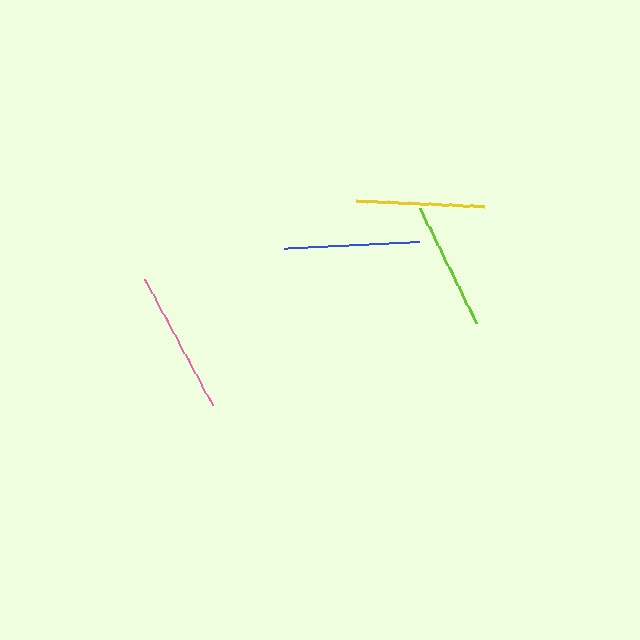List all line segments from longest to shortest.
From longest to shortest: pink, blue, lime, yellow.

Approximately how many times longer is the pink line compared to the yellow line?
The pink line is approximately 1.1 times the length of the yellow line.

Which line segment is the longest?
The pink line is the longest at approximately 144 pixels.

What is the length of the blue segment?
The blue segment is approximately 135 pixels long.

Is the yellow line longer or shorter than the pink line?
The pink line is longer than the yellow line.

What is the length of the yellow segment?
The yellow segment is approximately 128 pixels long.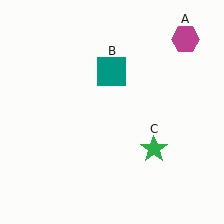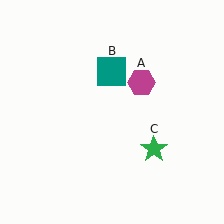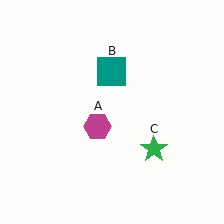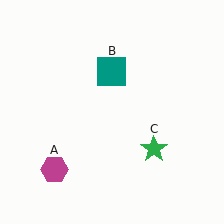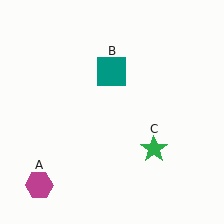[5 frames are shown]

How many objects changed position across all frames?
1 object changed position: magenta hexagon (object A).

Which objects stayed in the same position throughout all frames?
Teal square (object B) and green star (object C) remained stationary.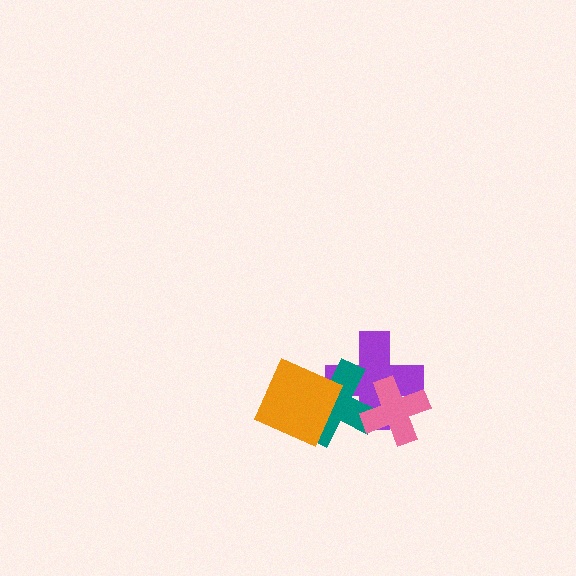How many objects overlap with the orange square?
1 object overlaps with the orange square.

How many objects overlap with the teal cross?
3 objects overlap with the teal cross.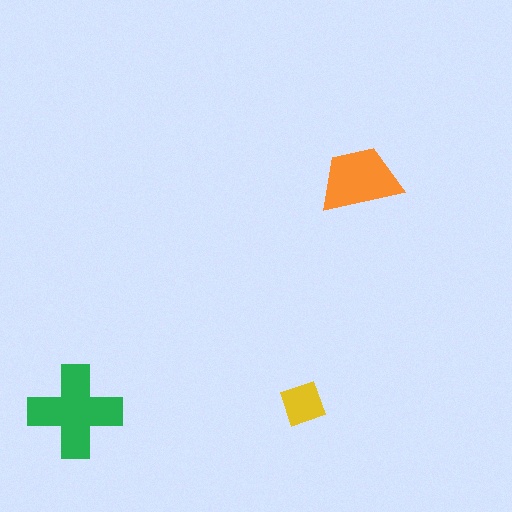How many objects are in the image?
There are 3 objects in the image.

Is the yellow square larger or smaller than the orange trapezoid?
Smaller.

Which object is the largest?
The green cross.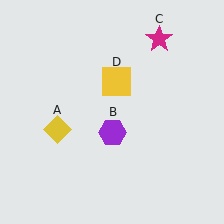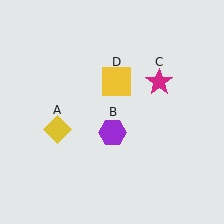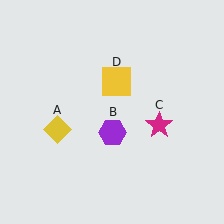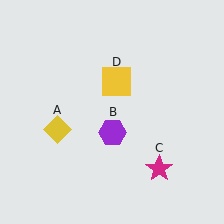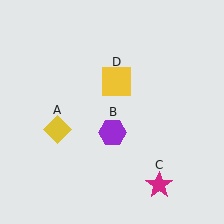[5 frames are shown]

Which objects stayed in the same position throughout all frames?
Yellow diamond (object A) and purple hexagon (object B) and yellow square (object D) remained stationary.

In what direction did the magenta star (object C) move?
The magenta star (object C) moved down.